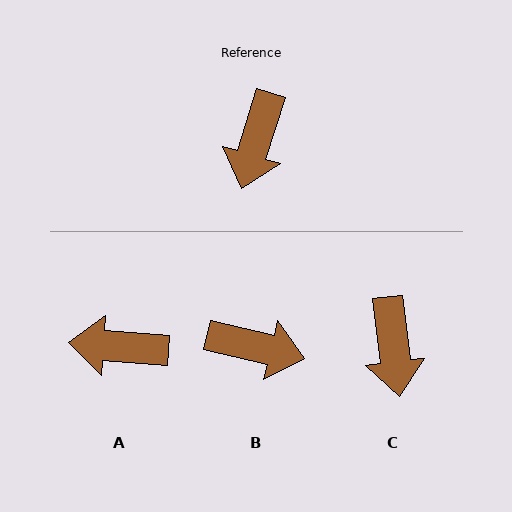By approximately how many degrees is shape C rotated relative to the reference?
Approximately 24 degrees counter-clockwise.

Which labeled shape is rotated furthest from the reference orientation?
B, about 94 degrees away.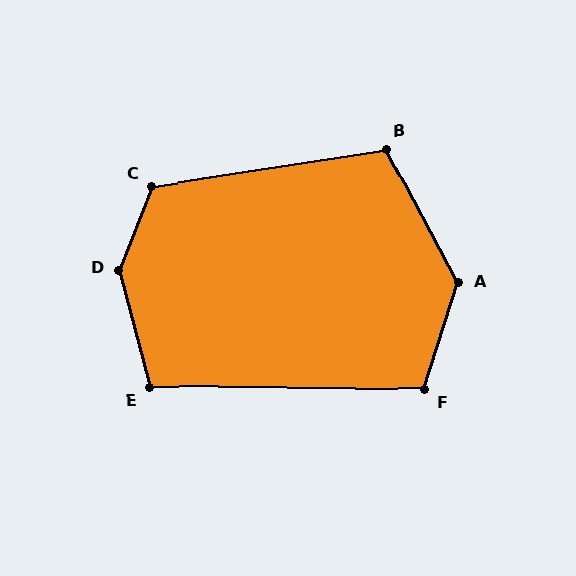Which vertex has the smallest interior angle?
E, at approximately 105 degrees.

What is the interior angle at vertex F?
Approximately 107 degrees (obtuse).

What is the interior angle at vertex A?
Approximately 134 degrees (obtuse).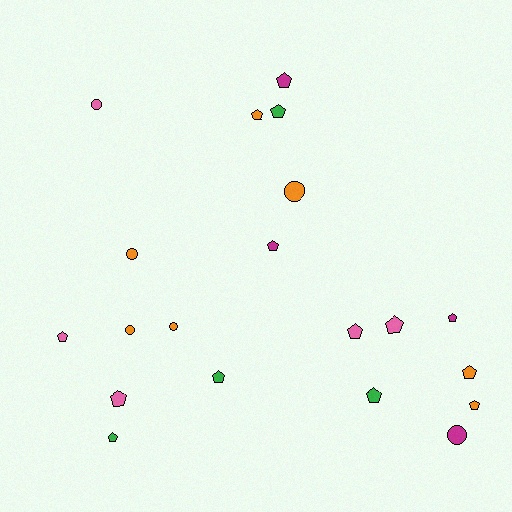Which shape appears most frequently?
Pentagon, with 14 objects.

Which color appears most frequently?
Orange, with 7 objects.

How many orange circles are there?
There are 4 orange circles.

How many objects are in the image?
There are 20 objects.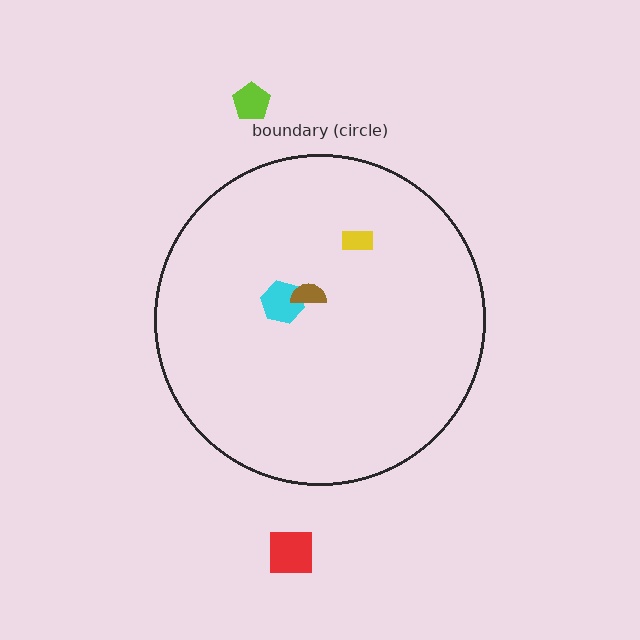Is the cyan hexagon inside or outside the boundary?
Inside.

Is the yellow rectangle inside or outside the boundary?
Inside.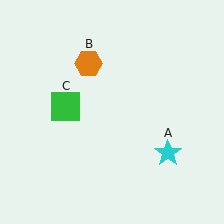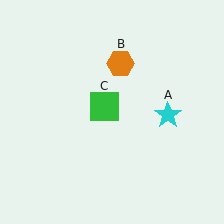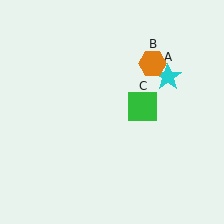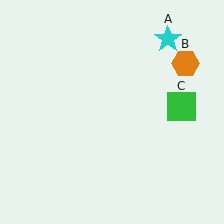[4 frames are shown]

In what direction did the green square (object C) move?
The green square (object C) moved right.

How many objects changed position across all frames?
3 objects changed position: cyan star (object A), orange hexagon (object B), green square (object C).